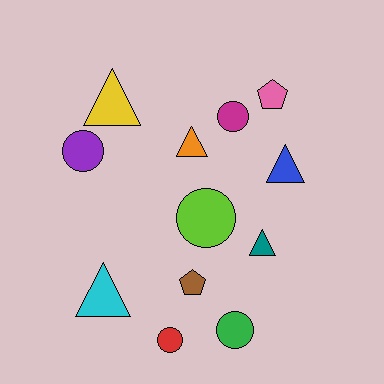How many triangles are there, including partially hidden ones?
There are 5 triangles.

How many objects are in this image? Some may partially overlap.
There are 12 objects.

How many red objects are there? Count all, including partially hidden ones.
There is 1 red object.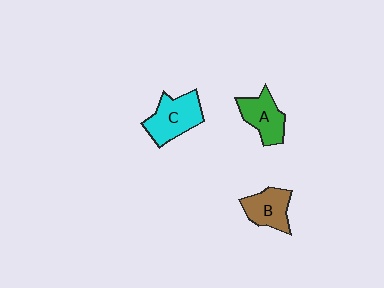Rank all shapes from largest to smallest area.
From largest to smallest: C (cyan), A (green), B (brown).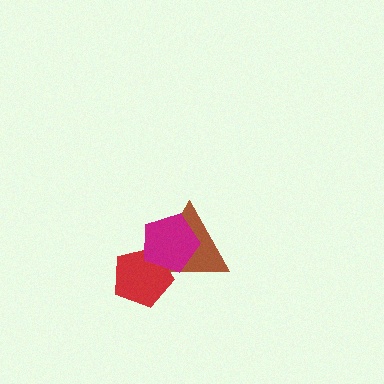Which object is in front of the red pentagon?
The magenta pentagon is in front of the red pentagon.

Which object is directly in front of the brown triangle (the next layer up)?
The red pentagon is directly in front of the brown triangle.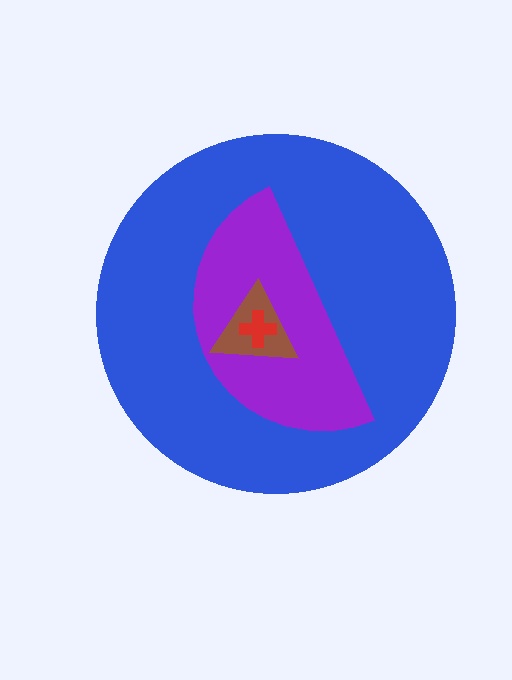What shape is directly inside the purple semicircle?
The brown triangle.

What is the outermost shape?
The blue circle.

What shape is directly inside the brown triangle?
The red cross.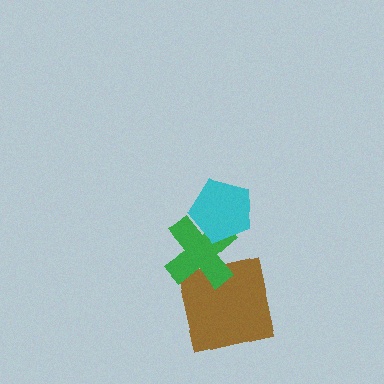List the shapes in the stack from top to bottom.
From top to bottom: the cyan pentagon, the green cross, the brown square.